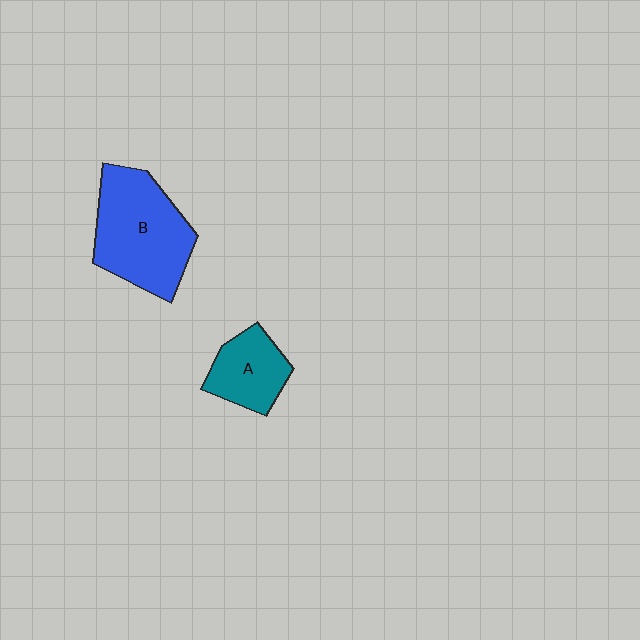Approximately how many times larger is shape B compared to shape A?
Approximately 1.9 times.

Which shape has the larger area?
Shape B (blue).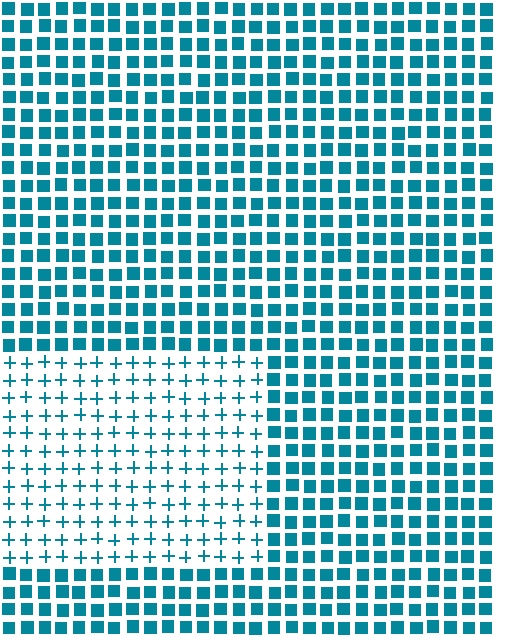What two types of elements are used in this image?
The image uses plus signs inside the rectangle region and squares outside it.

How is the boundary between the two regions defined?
The boundary is defined by a change in element shape: plus signs inside vs. squares outside. All elements share the same color and spacing.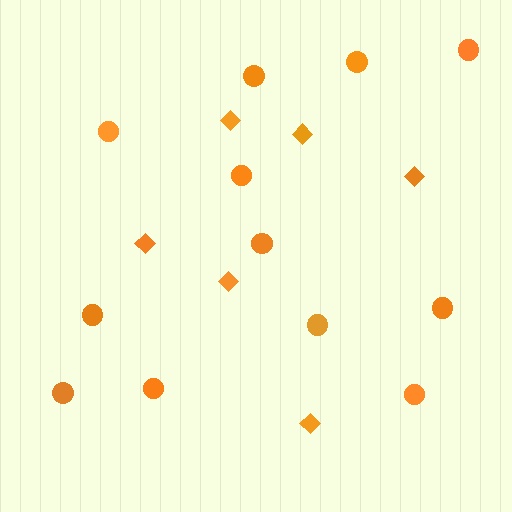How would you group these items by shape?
There are 2 groups: one group of diamonds (6) and one group of circles (12).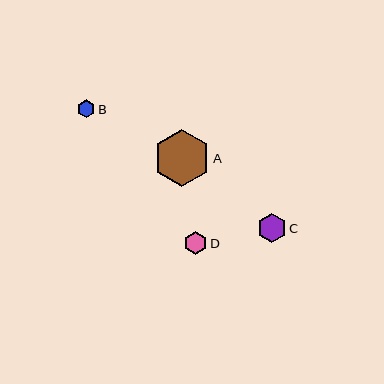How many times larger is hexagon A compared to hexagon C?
Hexagon A is approximately 2.0 times the size of hexagon C.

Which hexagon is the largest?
Hexagon A is the largest with a size of approximately 56 pixels.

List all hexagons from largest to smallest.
From largest to smallest: A, C, D, B.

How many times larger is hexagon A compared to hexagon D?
Hexagon A is approximately 2.5 times the size of hexagon D.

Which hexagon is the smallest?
Hexagon B is the smallest with a size of approximately 18 pixels.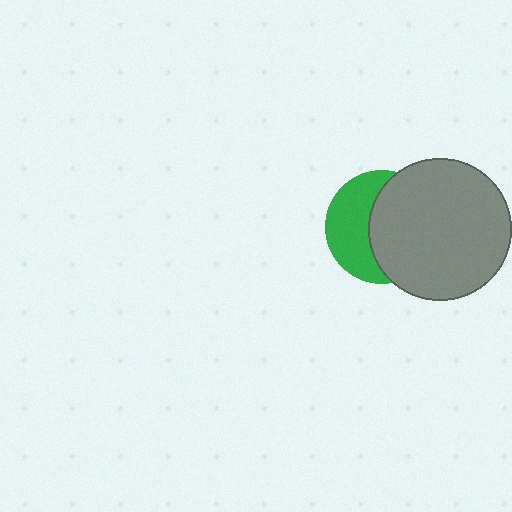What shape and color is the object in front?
The object in front is a gray circle.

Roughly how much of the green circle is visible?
A small part of it is visible (roughly 44%).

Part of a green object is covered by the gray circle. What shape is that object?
It is a circle.